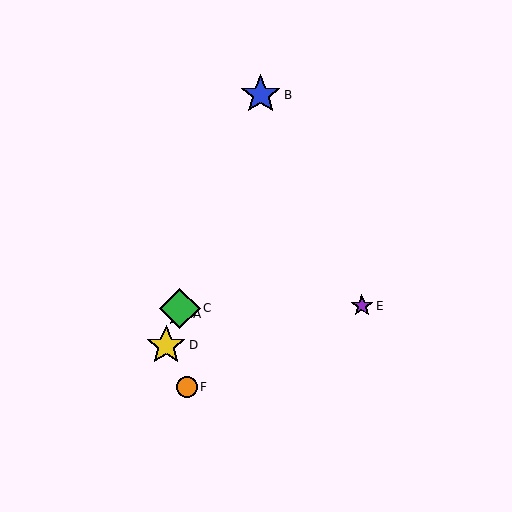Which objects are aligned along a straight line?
Objects A, B, C, D are aligned along a straight line.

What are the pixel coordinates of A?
Object A is at (178, 314).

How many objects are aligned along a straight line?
4 objects (A, B, C, D) are aligned along a straight line.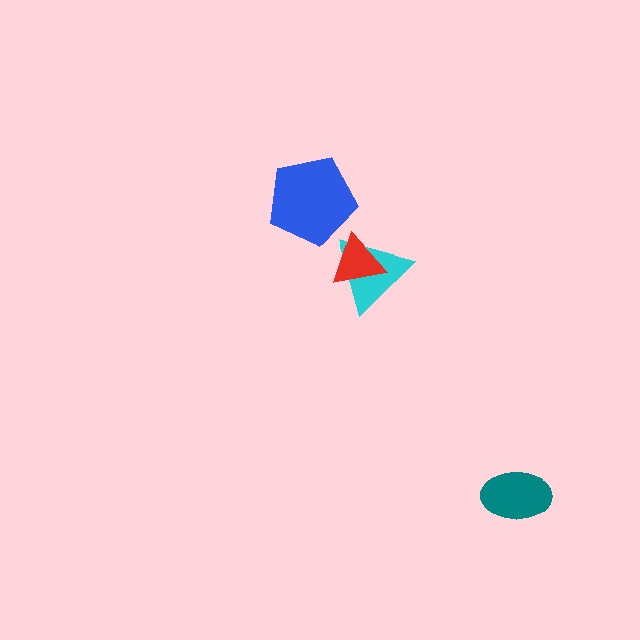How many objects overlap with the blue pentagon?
0 objects overlap with the blue pentagon.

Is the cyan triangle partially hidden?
Yes, it is partially covered by another shape.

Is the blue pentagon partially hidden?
No, no other shape covers it.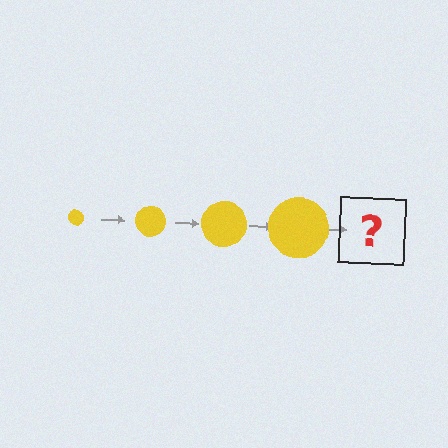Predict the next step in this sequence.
The next step is a yellow circle, larger than the previous one.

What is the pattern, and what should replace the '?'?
The pattern is that the circle gets progressively larger each step. The '?' should be a yellow circle, larger than the previous one.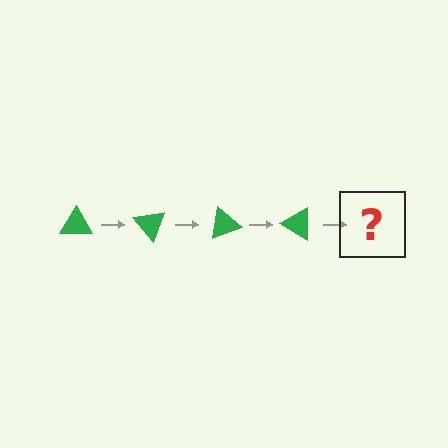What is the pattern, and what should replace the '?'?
The pattern is that the triangle rotates 50 degrees each step. The '?' should be a green triangle rotated 200 degrees.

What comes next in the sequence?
The next element should be a green triangle rotated 200 degrees.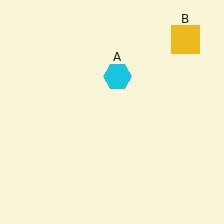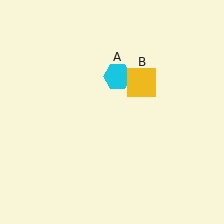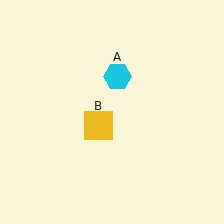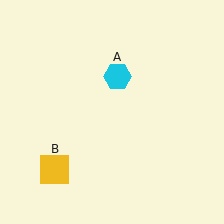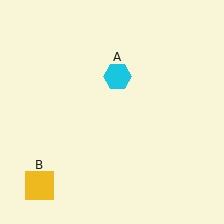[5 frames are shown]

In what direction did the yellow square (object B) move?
The yellow square (object B) moved down and to the left.